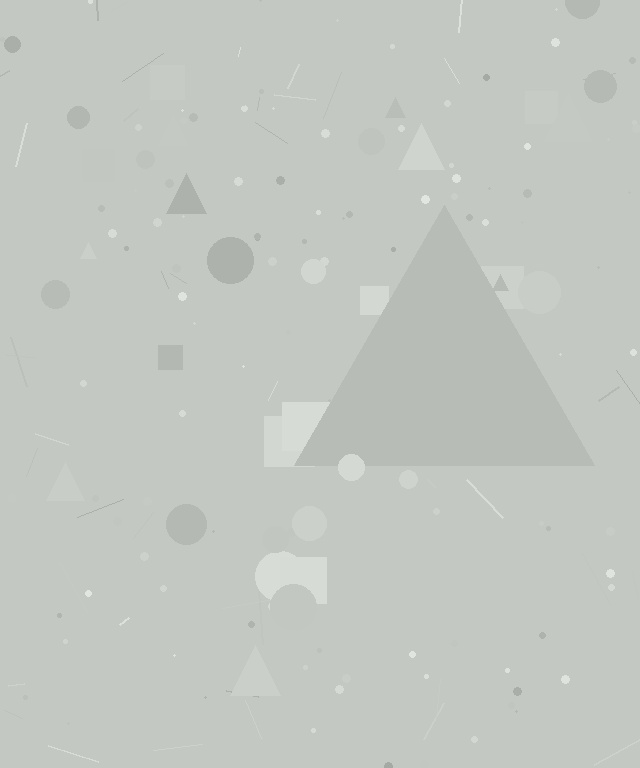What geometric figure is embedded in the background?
A triangle is embedded in the background.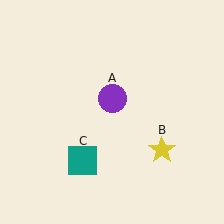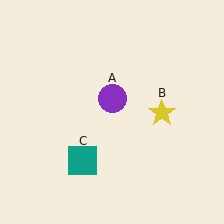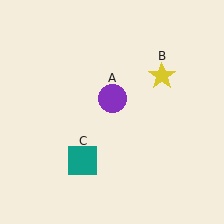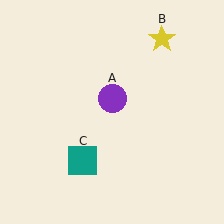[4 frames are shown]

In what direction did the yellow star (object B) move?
The yellow star (object B) moved up.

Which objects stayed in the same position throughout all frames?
Purple circle (object A) and teal square (object C) remained stationary.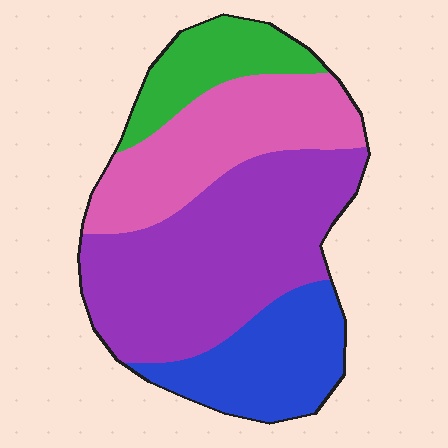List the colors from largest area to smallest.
From largest to smallest: purple, pink, blue, green.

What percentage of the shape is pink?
Pink covers 26% of the shape.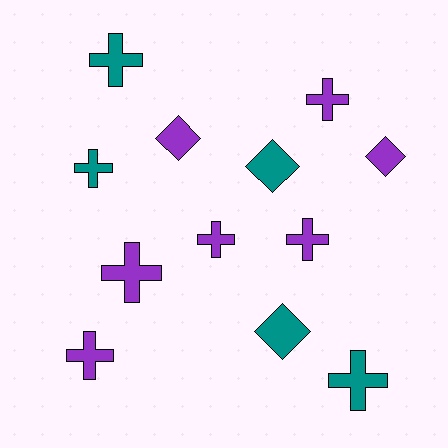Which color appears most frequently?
Purple, with 7 objects.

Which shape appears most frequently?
Cross, with 8 objects.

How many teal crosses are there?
There are 3 teal crosses.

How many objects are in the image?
There are 12 objects.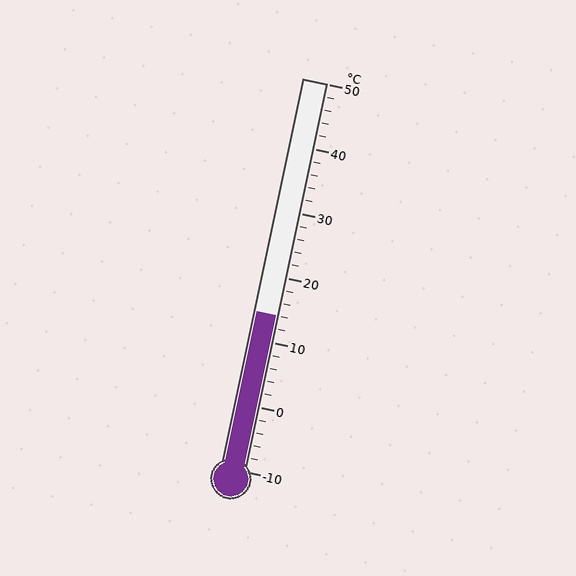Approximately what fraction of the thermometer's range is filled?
The thermometer is filled to approximately 40% of its range.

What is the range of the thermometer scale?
The thermometer scale ranges from -10°C to 50°C.